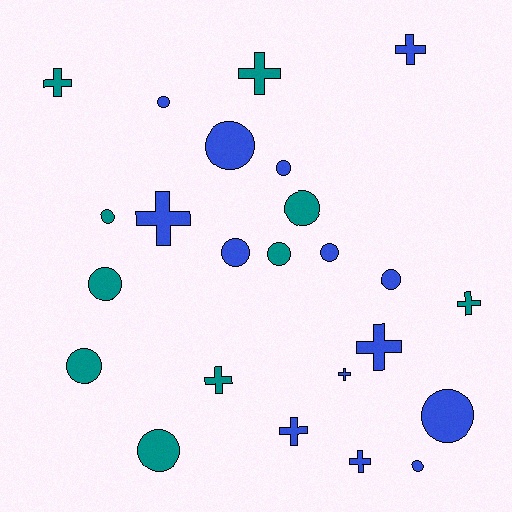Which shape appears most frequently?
Circle, with 14 objects.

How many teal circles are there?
There are 6 teal circles.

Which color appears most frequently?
Blue, with 14 objects.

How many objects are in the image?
There are 24 objects.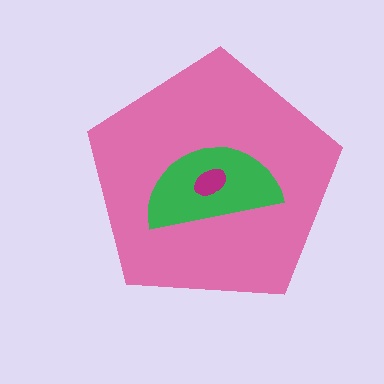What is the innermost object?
The magenta ellipse.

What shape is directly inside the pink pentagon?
The green semicircle.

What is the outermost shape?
The pink pentagon.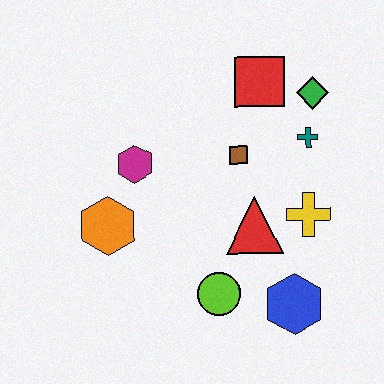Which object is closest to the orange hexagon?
The magenta hexagon is closest to the orange hexagon.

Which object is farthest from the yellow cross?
The orange hexagon is farthest from the yellow cross.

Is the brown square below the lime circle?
No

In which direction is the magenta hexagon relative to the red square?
The magenta hexagon is to the left of the red square.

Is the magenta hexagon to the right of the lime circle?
No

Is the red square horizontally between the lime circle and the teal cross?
Yes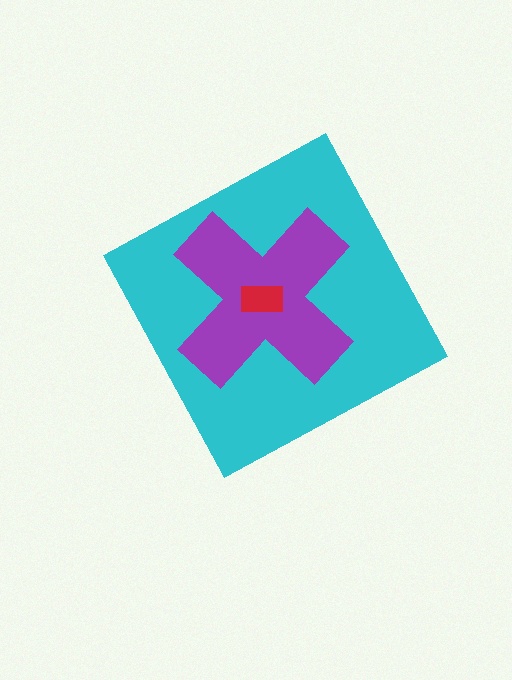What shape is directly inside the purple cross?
The red rectangle.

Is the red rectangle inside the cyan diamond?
Yes.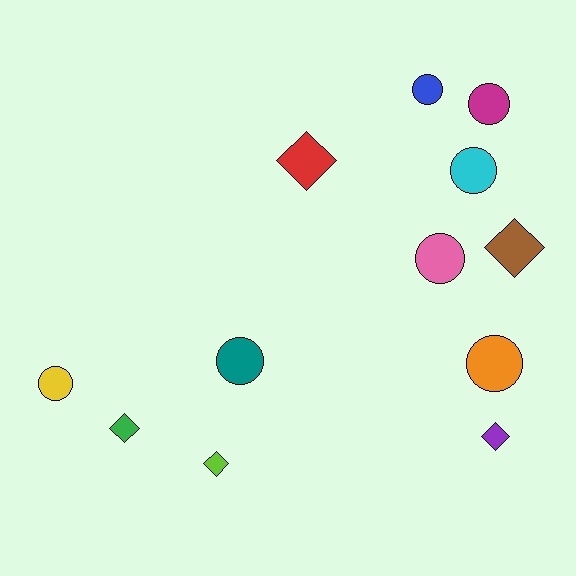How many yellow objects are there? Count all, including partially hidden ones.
There is 1 yellow object.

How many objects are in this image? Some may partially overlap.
There are 12 objects.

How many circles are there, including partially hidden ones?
There are 7 circles.